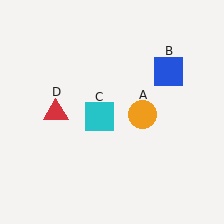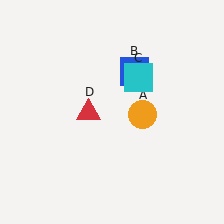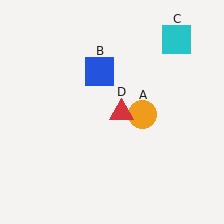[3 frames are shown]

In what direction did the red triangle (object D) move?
The red triangle (object D) moved right.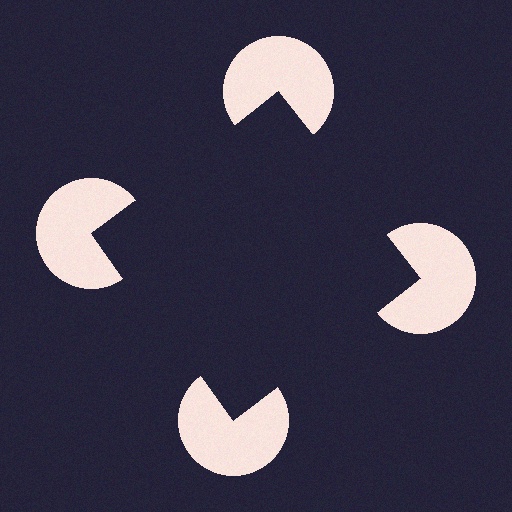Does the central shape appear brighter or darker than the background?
It typically appears slightly darker than the background, even though no actual brightness change is drawn.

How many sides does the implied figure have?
4 sides.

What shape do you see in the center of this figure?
An illusory square — its edges are inferred from the aligned wedge cuts in the pac-man discs, not physically drawn.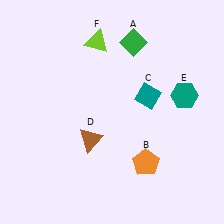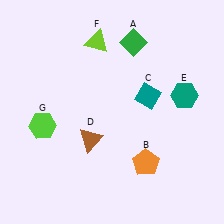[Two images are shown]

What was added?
A lime hexagon (G) was added in Image 2.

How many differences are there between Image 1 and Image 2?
There is 1 difference between the two images.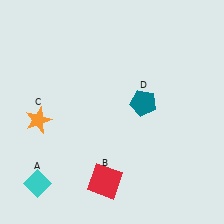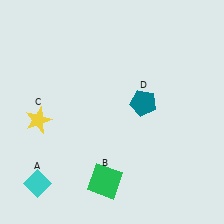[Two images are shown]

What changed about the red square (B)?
In Image 1, B is red. In Image 2, it changed to green.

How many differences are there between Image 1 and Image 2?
There are 2 differences between the two images.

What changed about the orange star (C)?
In Image 1, C is orange. In Image 2, it changed to yellow.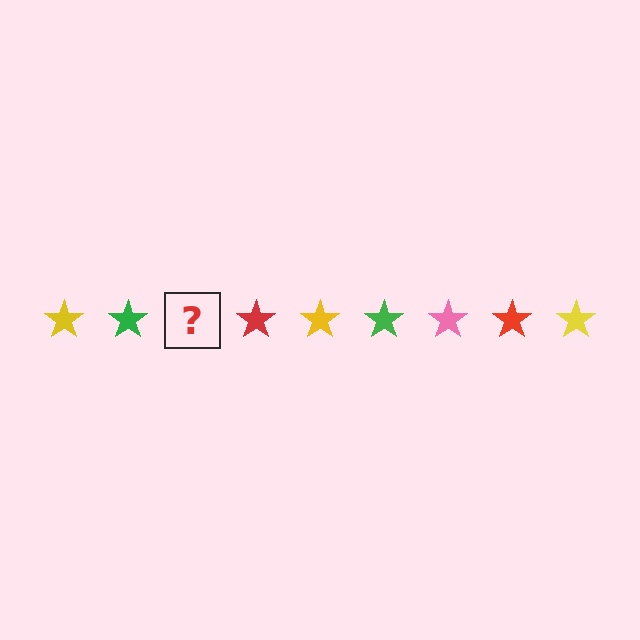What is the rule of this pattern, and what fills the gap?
The rule is that the pattern cycles through yellow, green, pink, red stars. The gap should be filled with a pink star.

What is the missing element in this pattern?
The missing element is a pink star.